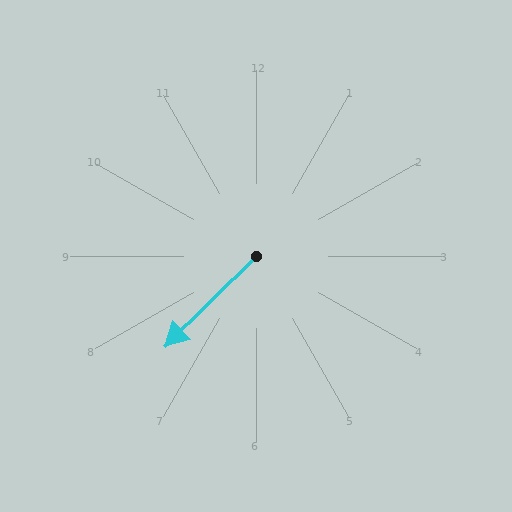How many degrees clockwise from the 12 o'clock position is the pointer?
Approximately 225 degrees.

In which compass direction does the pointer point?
Southwest.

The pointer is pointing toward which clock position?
Roughly 8 o'clock.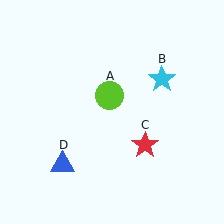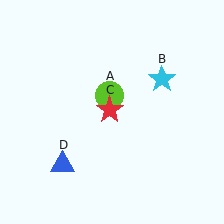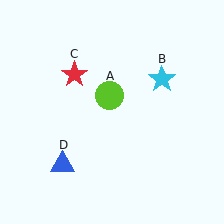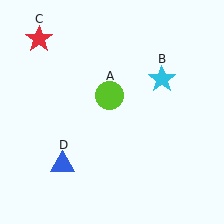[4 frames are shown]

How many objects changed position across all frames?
1 object changed position: red star (object C).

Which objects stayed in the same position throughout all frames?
Lime circle (object A) and cyan star (object B) and blue triangle (object D) remained stationary.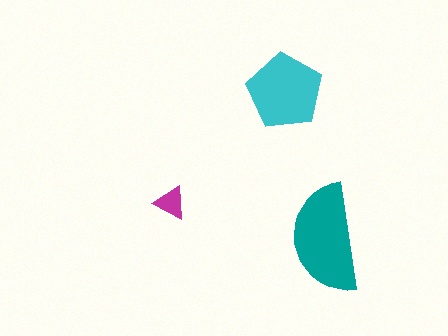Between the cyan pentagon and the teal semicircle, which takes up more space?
The teal semicircle.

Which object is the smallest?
The magenta triangle.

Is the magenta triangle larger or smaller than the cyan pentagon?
Smaller.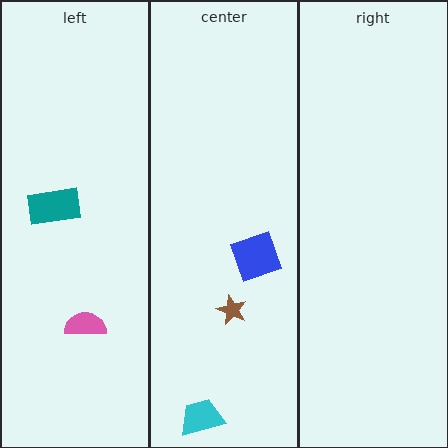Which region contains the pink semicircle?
The left region.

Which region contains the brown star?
The center region.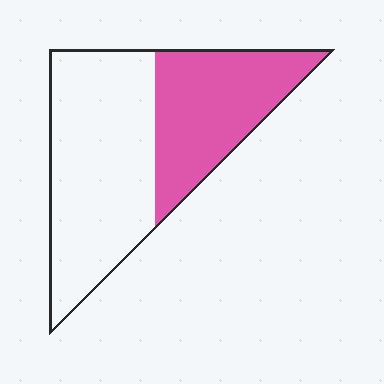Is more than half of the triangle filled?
No.